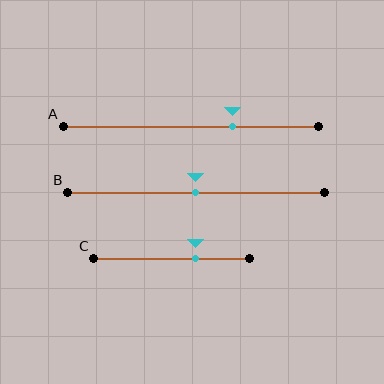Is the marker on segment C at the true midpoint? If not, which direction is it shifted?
No, the marker on segment C is shifted to the right by about 15% of the segment length.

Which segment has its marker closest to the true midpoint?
Segment B has its marker closest to the true midpoint.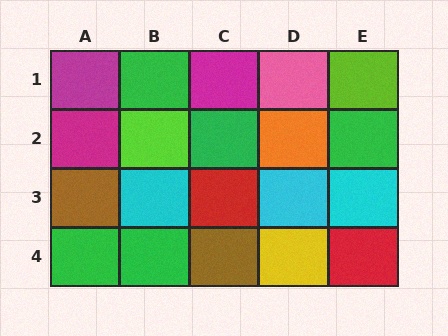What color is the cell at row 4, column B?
Green.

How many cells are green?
5 cells are green.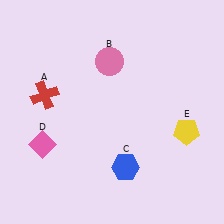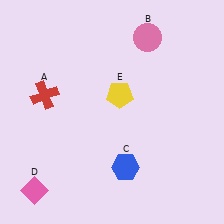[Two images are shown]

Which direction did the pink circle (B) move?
The pink circle (B) moved right.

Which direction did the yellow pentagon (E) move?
The yellow pentagon (E) moved left.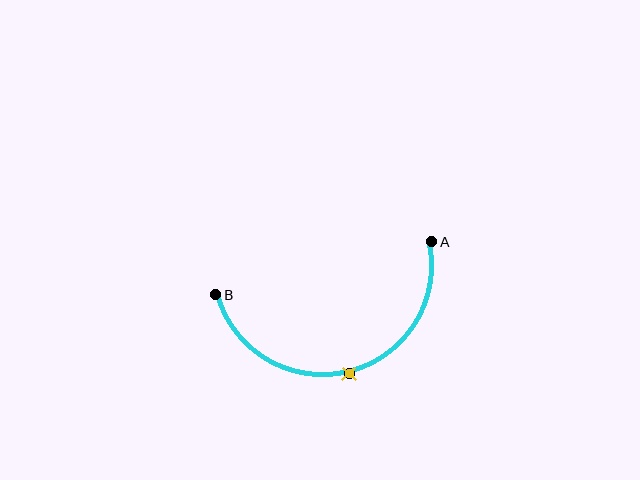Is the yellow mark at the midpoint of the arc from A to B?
Yes. The yellow mark lies on the arc at equal arc-length from both A and B — it is the arc midpoint.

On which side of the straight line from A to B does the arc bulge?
The arc bulges below the straight line connecting A and B.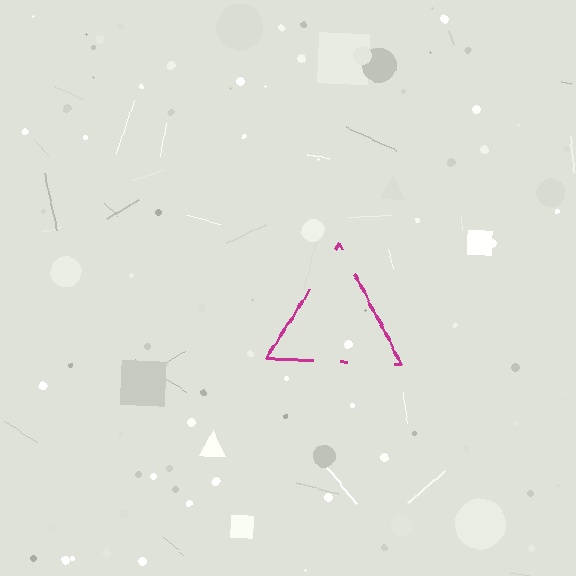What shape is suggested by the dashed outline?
The dashed outline suggests a triangle.